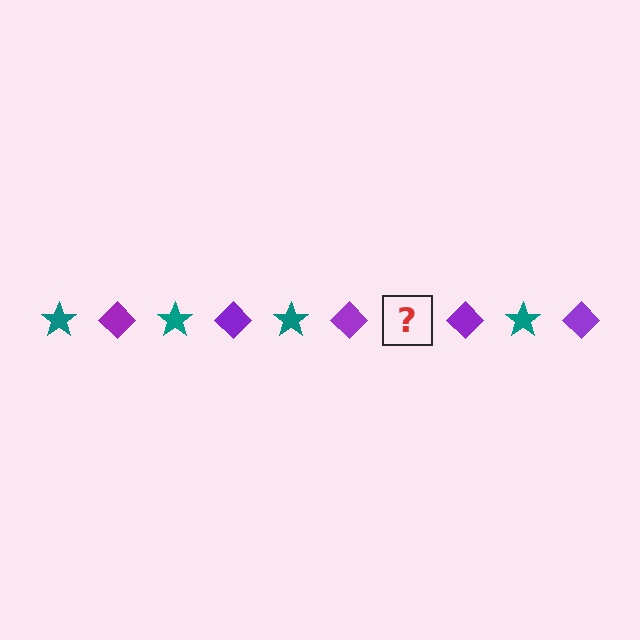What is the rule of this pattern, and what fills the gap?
The rule is that the pattern alternates between teal star and purple diamond. The gap should be filled with a teal star.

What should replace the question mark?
The question mark should be replaced with a teal star.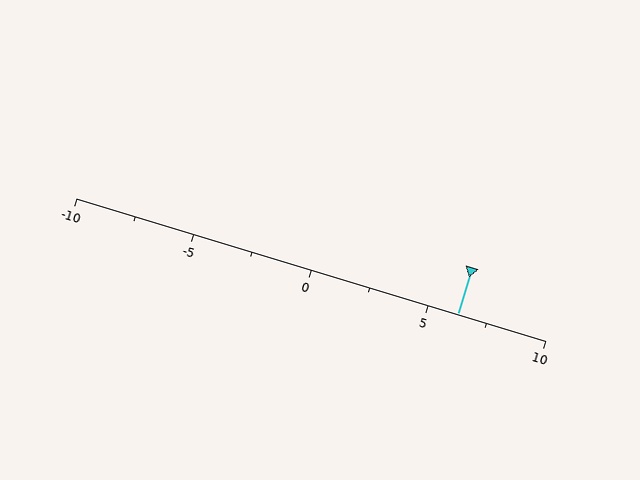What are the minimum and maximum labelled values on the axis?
The axis runs from -10 to 10.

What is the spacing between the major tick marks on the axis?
The major ticks are spaced 5 apart.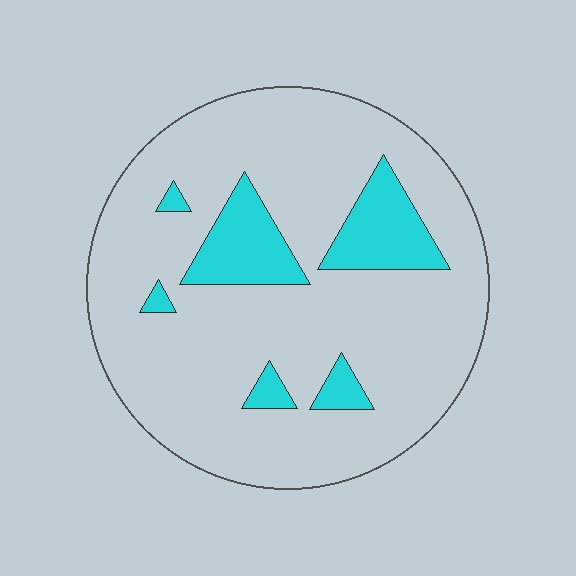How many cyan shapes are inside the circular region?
6.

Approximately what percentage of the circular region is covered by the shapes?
Approximately 15%.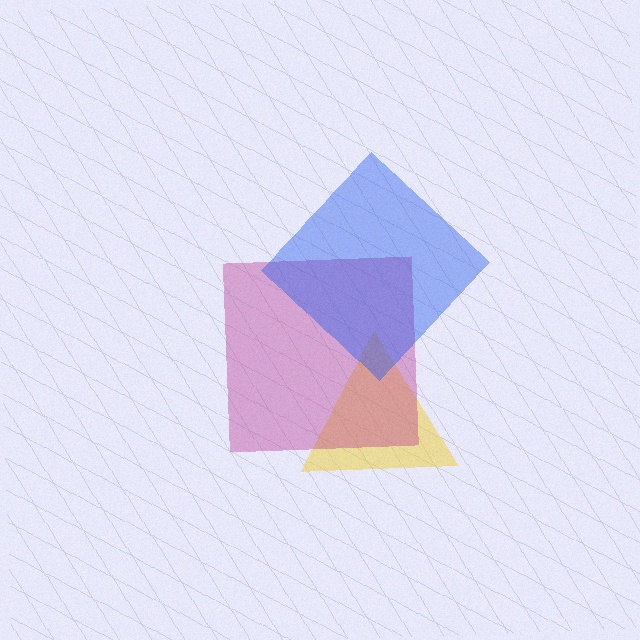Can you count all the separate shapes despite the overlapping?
Yes, there are 3 separate shapes.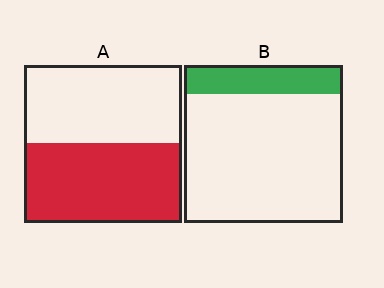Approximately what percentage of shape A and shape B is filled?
A is approximately 50% and B is approximately 20%.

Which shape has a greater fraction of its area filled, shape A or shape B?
Shape A.